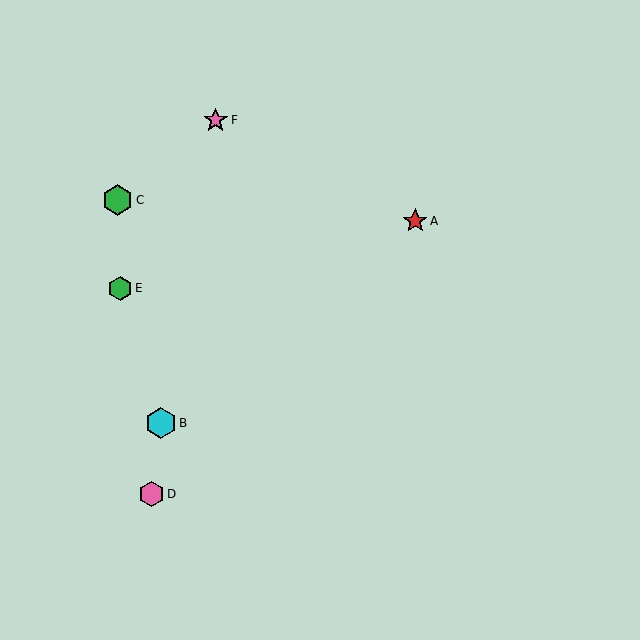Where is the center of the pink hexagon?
The center of the pink hexagon is at (151, 494).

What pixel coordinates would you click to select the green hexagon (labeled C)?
Click at (118, 200) to select the green hexagon C.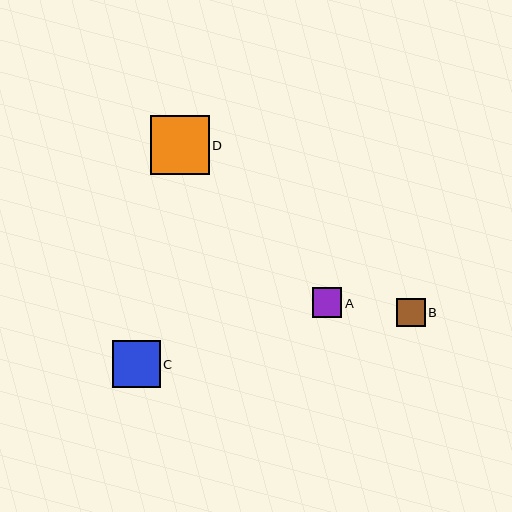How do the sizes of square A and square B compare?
Square A and square B are approximately the same size.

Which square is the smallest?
Square B is the smallest with a size of approximately 29 pixels.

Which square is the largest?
Square D is the largest with a size of approximately 59 pixels.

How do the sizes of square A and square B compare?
Square A and square B are approximately the same size.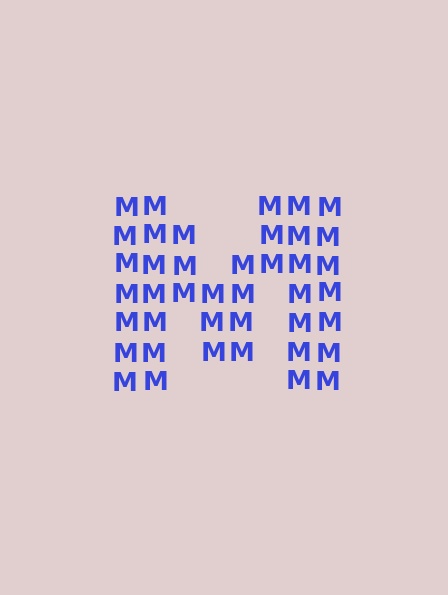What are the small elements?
The small elements are letter M's.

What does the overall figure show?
The overall figure shows the letter M.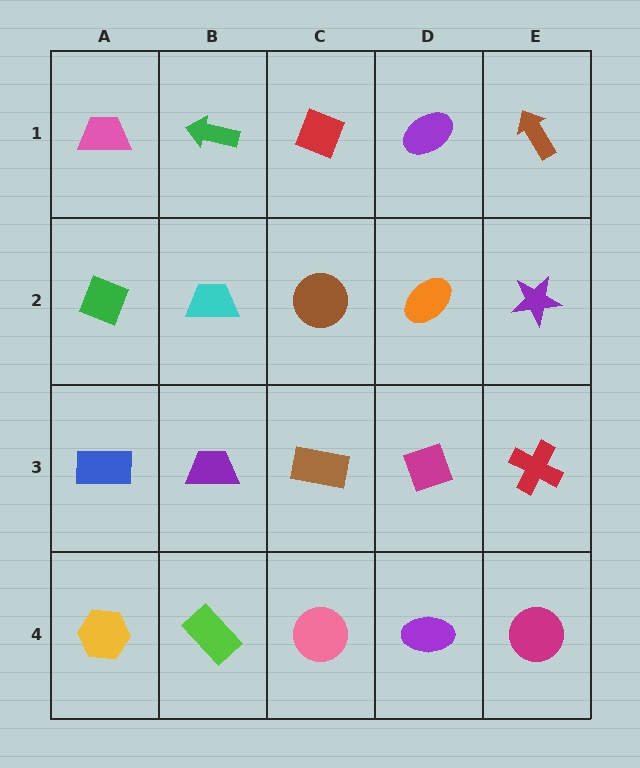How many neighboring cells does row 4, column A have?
2.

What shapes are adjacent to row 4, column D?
A magenta diamond (row 3, column D), a pink circle (row 4, column C), a magenta circle (row 4, column E).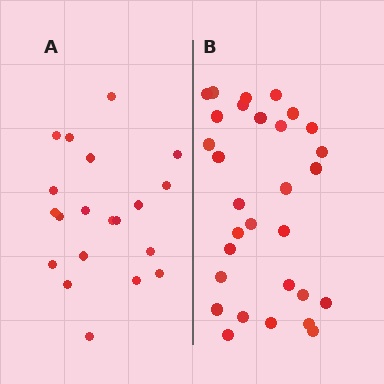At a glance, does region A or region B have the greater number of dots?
Region B (the right region) has more dots.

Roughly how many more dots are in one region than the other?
Region B has roughly 10 or so more dots than region A.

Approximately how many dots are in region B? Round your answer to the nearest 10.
About 30 dots.